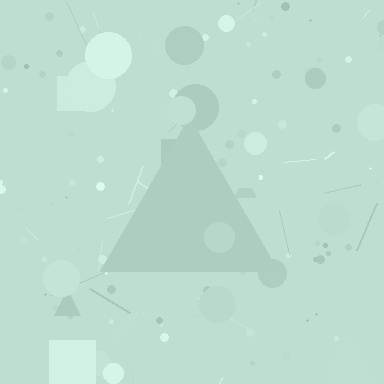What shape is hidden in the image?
A triangle is hidden in the image.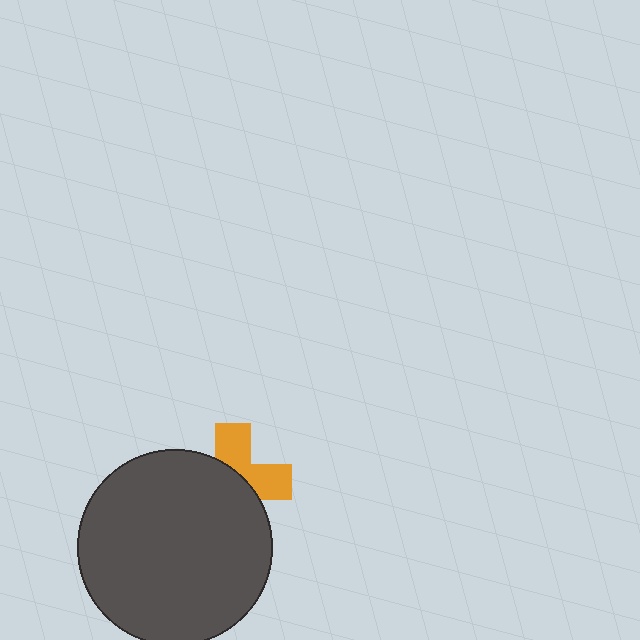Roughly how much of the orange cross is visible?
A small part of it is visible (roughly 42%).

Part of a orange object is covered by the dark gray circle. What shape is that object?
It is a cross.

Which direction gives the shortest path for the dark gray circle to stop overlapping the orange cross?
Moving toward the lower-left gives the shortest separation.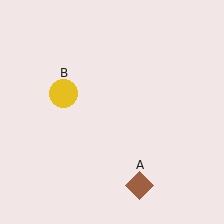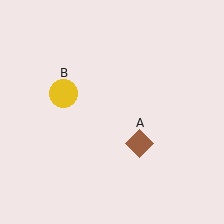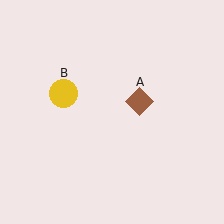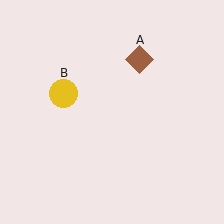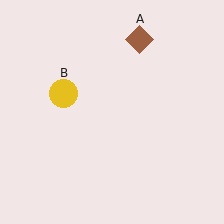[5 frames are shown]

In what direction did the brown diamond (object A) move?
The brown diamond (object A) moved up.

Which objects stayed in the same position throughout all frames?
Yellow circle (object B) remained stationary.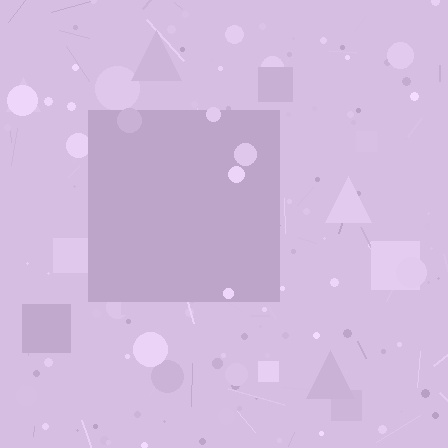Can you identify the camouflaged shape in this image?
The camouflaged shape is a square.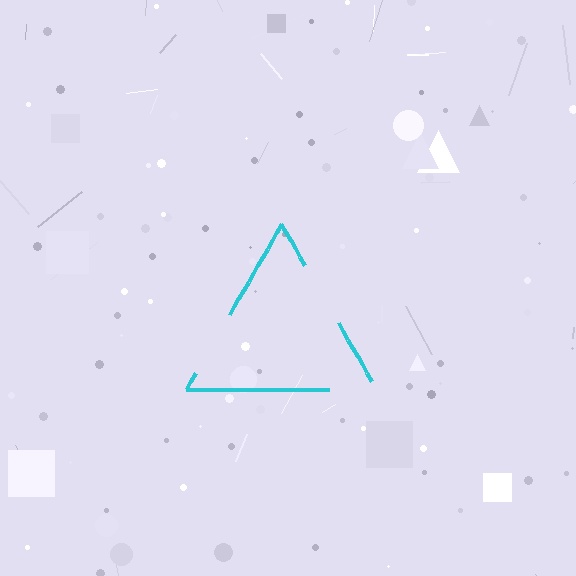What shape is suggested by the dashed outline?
The dashed outline suggests a triangle.